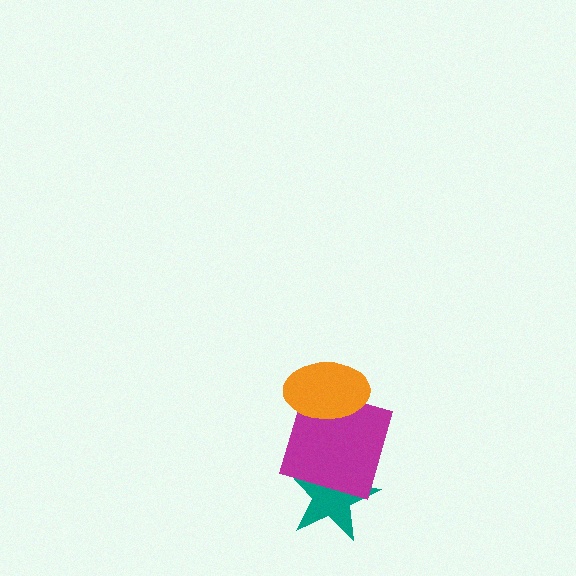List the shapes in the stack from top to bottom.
From top to bottom: the orange ellipse, the magenta square, the teal star.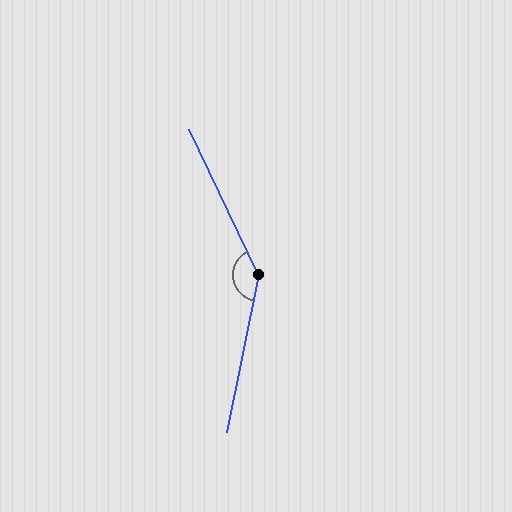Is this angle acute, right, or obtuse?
It is obtuse.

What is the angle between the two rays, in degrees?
Approximately 143 degrees.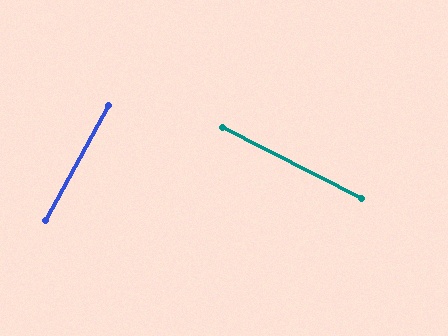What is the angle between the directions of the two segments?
Approximately 88 degrees.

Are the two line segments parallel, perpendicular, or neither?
Perpendicular — they meet at approximately 88°.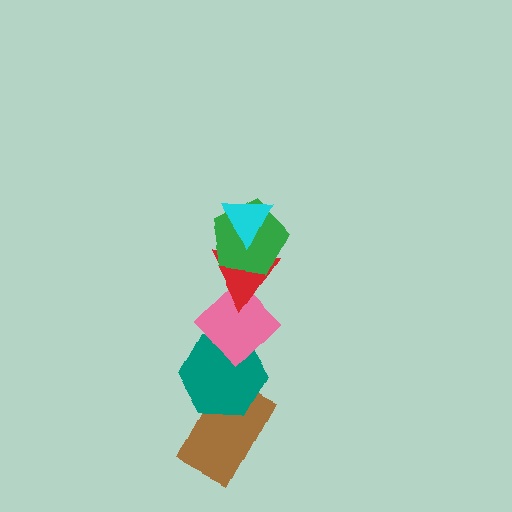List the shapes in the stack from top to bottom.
From top to bottom: the cyan triangle, the green pentagon, the red triangle, the pink diamond, the teal hexagon, the brown rectangle.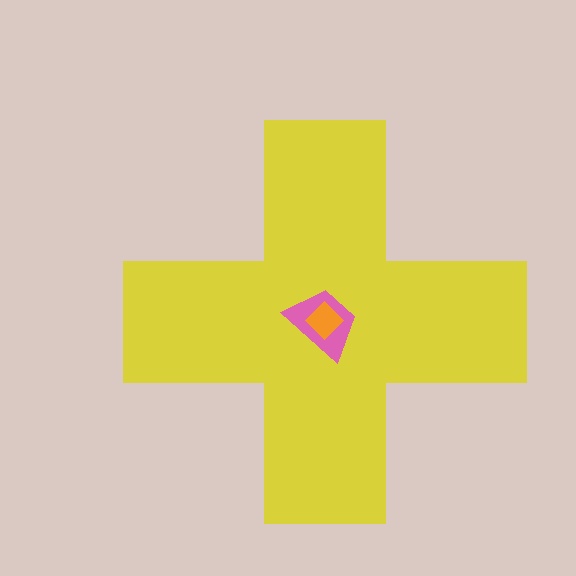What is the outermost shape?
The yellow cross.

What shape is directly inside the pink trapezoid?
The orange diamond.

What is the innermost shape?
The orange diamond.